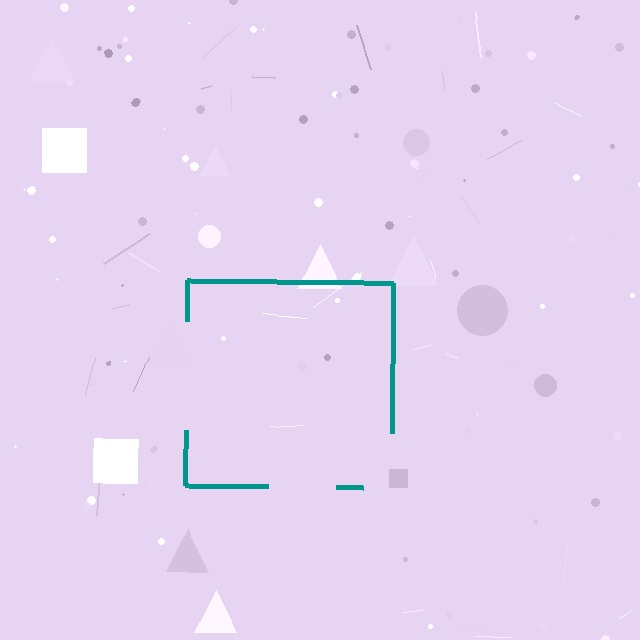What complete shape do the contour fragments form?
The contour fragments form a square.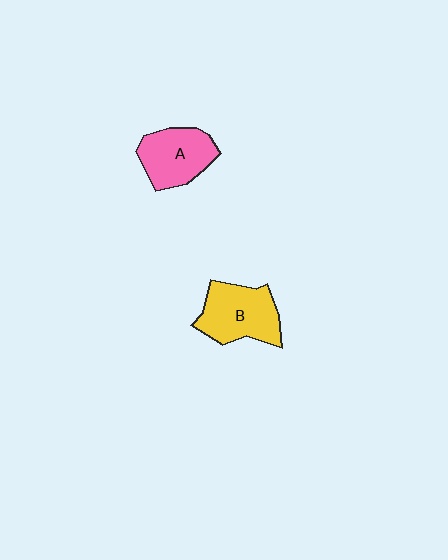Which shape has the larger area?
Shape B (yellow).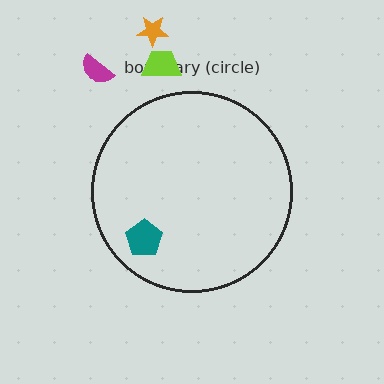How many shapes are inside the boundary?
1 inside, 3 outside.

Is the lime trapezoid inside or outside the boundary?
Outside.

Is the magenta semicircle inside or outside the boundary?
Outside.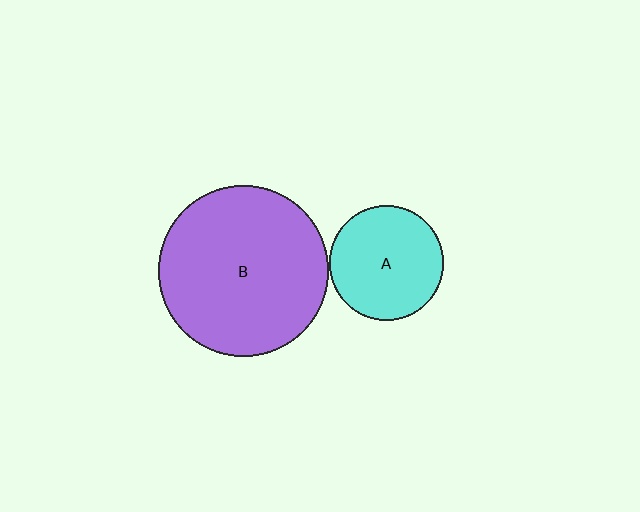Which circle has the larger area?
Circle B (purple).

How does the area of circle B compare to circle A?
Approximately 2.2 times.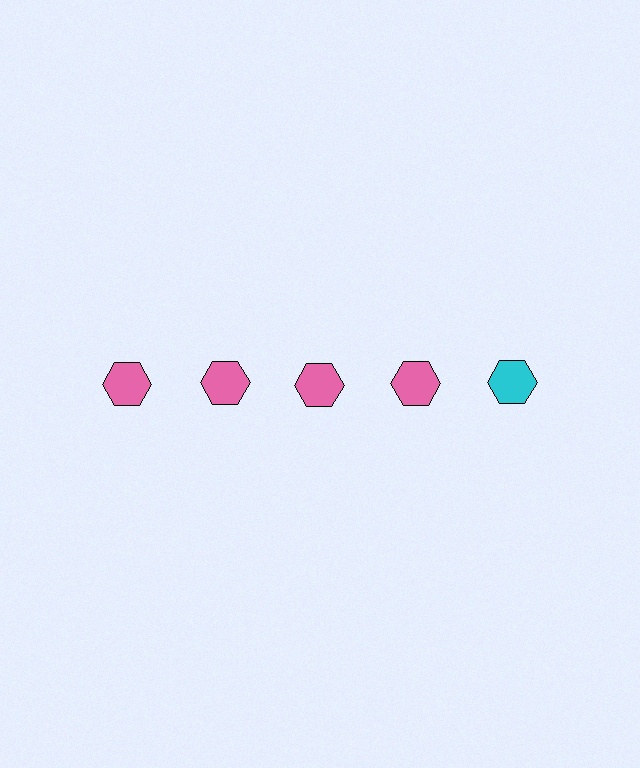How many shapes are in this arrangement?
There are 5 shapes arranged in a grid pattern.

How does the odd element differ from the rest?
It has a different color: cyan instead of pink.